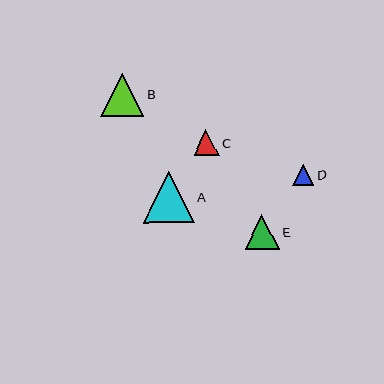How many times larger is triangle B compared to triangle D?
Triangle B is approximately 2.1 times the size of triangle D.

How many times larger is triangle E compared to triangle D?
Triangle E is approximately 1.6 times the size of triangle D.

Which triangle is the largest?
Triangle A is the largest with a size of approximately 51 pixels.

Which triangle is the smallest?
Triangle D is the smallest with a size of approximately 21 pixels.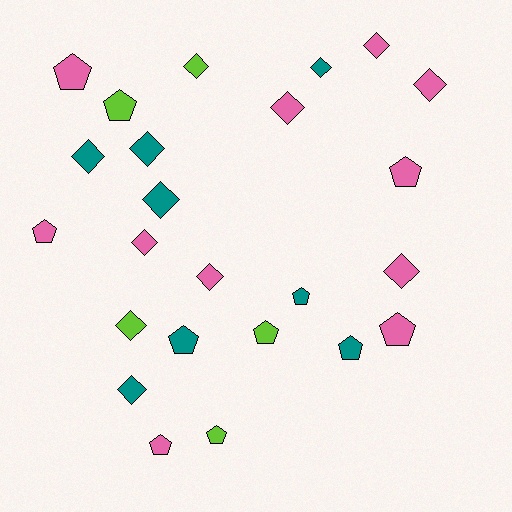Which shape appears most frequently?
Diamond, with 13 objects.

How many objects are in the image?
There are 24 objects.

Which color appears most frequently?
Pink, with 11 objects.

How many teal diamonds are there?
There are 5 teal diamonds.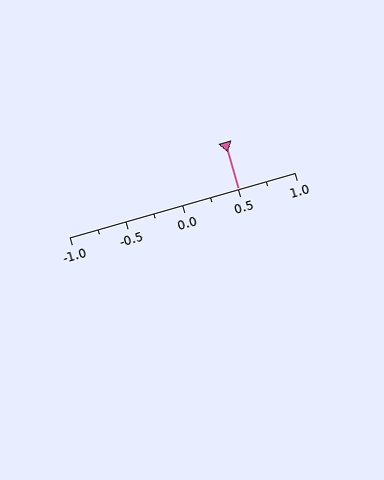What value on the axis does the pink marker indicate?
The marker indicates approximately 0.5.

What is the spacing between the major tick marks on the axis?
The major ticks are spaced 0.5 apart.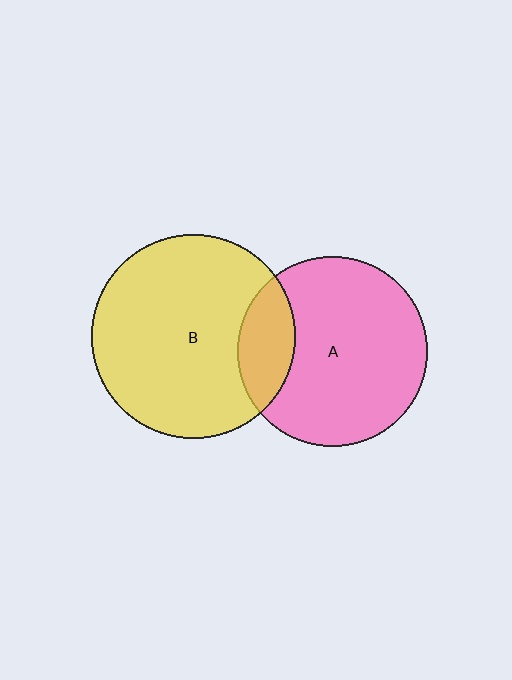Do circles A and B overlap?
Yes.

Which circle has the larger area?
Circle B (yellow).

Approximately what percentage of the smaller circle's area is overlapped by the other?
Approximately 20%.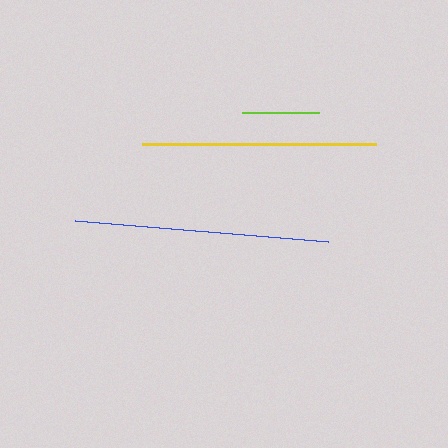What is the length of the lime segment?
The lime segment is approximately 77 pixels long.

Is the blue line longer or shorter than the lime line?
The blue line is longer than the lime line.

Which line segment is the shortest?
The lime line is the shortest at approximately 77 pixels.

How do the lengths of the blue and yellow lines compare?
The blue and yellow lines are approximately the same length.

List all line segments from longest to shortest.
From longest to shortest: blue, yellow, lime.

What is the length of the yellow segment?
The yellow segment is approximately 233 pixels long.